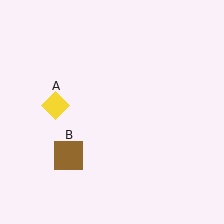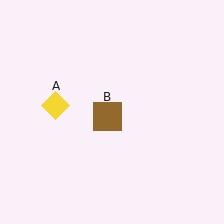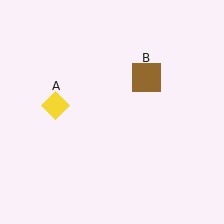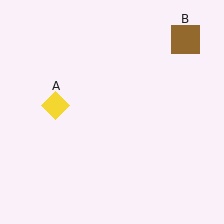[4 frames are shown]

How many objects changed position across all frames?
1 object changed position: brown square (object B).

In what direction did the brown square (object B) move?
The brown square (object B) moved up and to the right.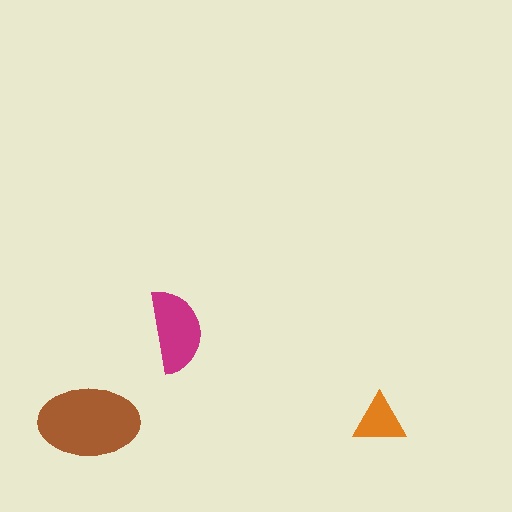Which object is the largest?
The brown ellipse.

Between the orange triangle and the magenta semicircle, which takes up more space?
The magenta semicircle.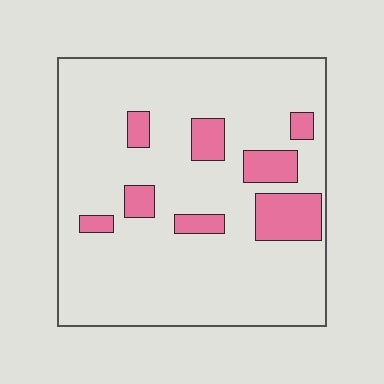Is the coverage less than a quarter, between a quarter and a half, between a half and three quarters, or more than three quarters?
Less than a quarter.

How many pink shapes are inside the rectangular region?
8.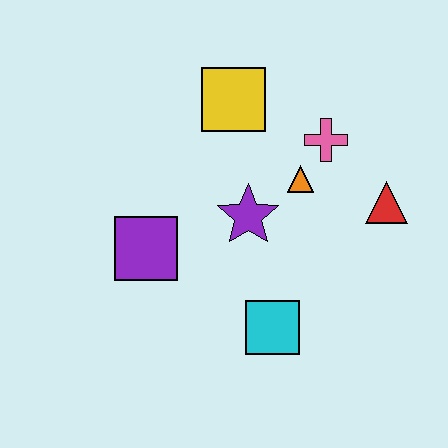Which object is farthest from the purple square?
The red triangle is farthest from the purple square.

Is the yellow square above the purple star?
Yes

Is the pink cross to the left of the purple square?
No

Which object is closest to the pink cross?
The orange triangle is closest to the pink cross.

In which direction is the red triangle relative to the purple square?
The red triangle is to the right of the purple square.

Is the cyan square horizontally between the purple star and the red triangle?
Yes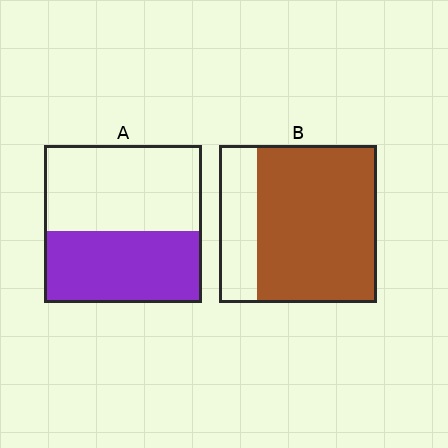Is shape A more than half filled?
No.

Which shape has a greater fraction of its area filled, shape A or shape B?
Shape B.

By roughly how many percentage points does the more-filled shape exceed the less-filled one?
By roughly 30 percentage points (B over A).